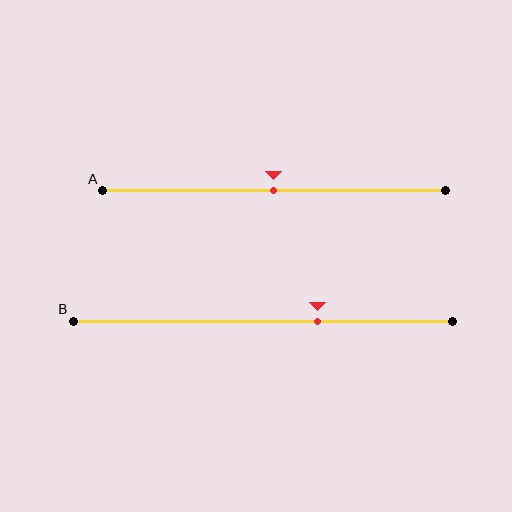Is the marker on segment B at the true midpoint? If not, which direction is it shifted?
No, the marker on segment B is shifted to the right by about 14% of the segment length.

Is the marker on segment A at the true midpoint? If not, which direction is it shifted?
Yes, the marker on segment A is at the true midpoint.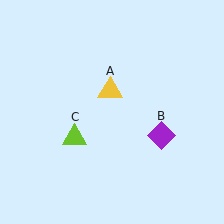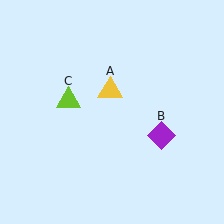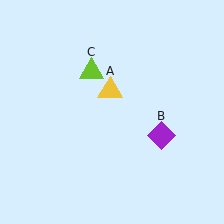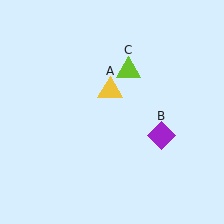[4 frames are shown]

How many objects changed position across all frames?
1 object changed position: lime triangle (object C).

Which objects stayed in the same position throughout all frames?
Yellow triangle (object A) and purple diamond (object B) remained stationary.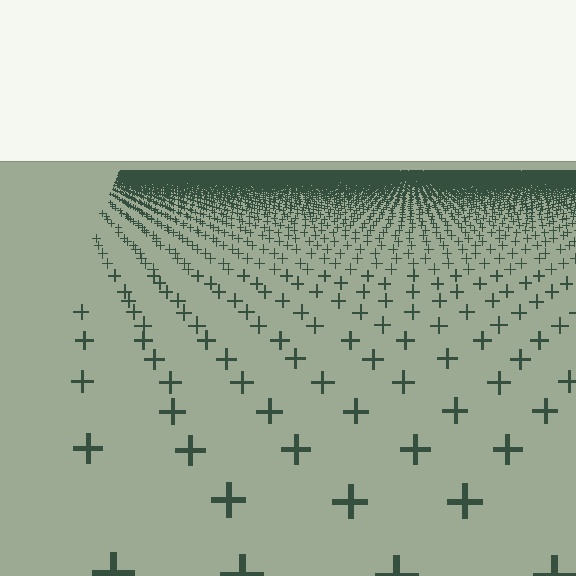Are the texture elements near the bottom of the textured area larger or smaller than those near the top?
Larger. Near the bottom, elements are closer to the viewer and appear at a bigger on-screen size.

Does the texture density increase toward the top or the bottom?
Density increases toward the top.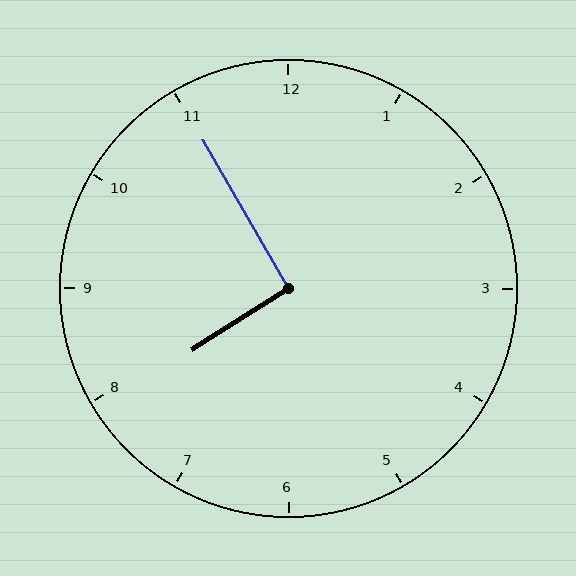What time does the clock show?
7:55.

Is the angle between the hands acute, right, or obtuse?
It is right.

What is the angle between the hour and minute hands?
Approximately 92 degrees.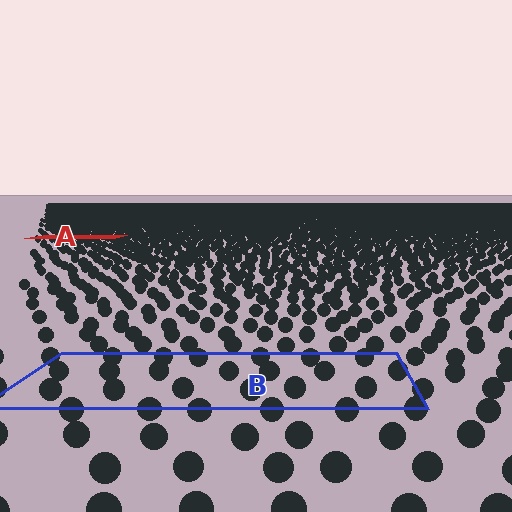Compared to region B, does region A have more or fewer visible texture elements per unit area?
Region A has more texture elements per unit area — they are packed more densely because it is farther away.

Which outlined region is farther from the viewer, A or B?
Region A is farther from the viewer — the texture elements inside it appear smaller and more densely packed.